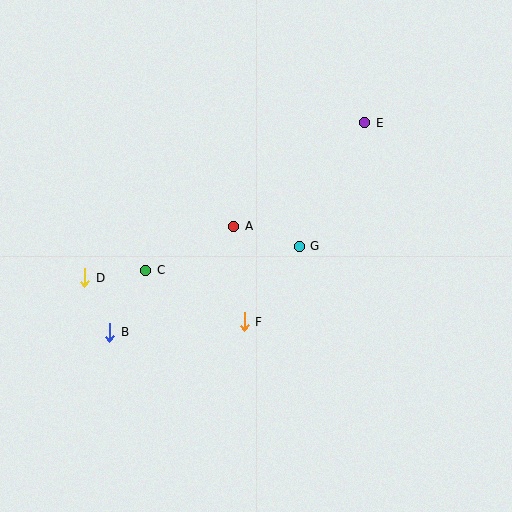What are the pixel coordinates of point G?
Point G is at (299, 246).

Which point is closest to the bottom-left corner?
Point B is closest to the bottom-left corner.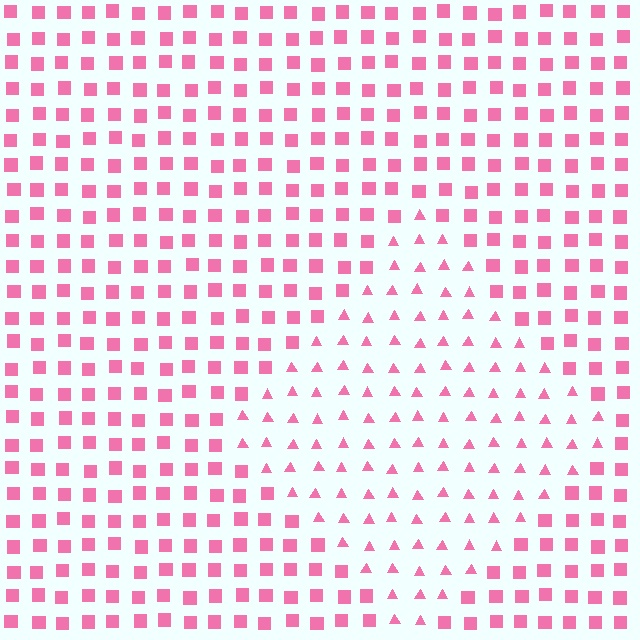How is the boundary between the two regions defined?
The boundary is defined by a change in element shape: triangles inside vs. squares outside. All elements share the same color and spacing.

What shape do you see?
I see a diamond.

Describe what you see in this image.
The image is filled with small pink elements arranged in a uniform grid. A diamond-shaped region contains triangles, while the surrounding area contains squares. The boundary is defined purely by the change in element shape.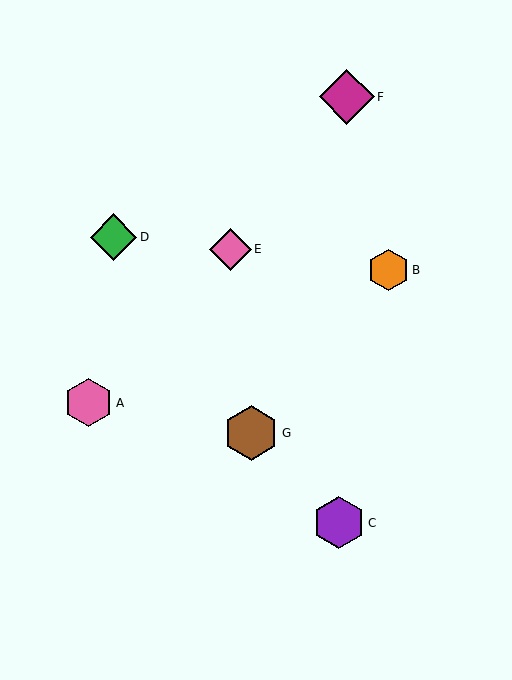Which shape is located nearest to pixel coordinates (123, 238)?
The green diamond (labeled D) at (114, 237) is nearest to that location.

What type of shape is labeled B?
Shape B is an orange hexagon.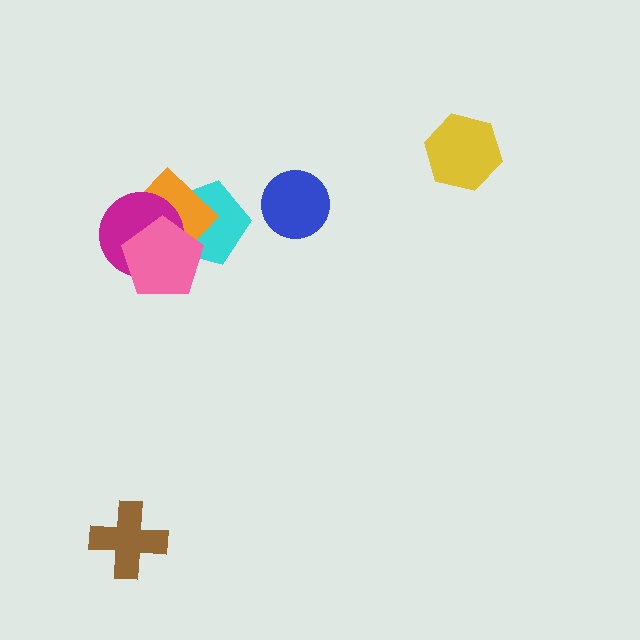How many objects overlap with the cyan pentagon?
3 objects overlap with the cyan pentagon.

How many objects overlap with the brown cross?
0 objects overlap with the brown cross.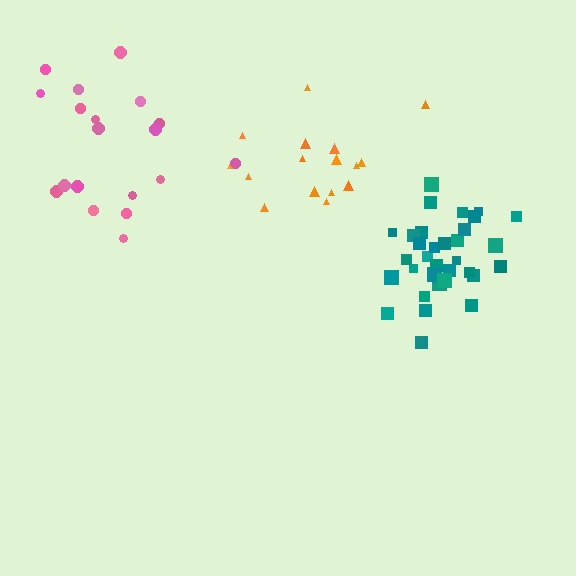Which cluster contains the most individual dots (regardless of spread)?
Teal (33).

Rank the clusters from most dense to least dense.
teal, pink, orange.